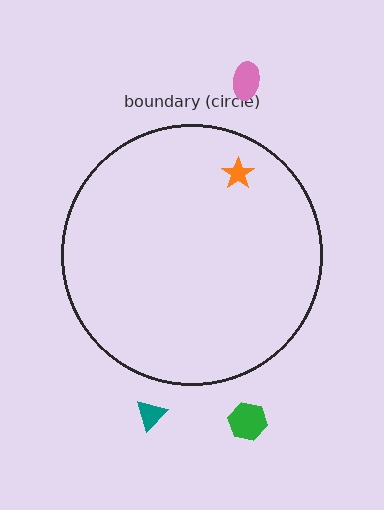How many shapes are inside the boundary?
1 inside, 3 outside.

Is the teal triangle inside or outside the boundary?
Outside.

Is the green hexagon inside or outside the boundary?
Outside.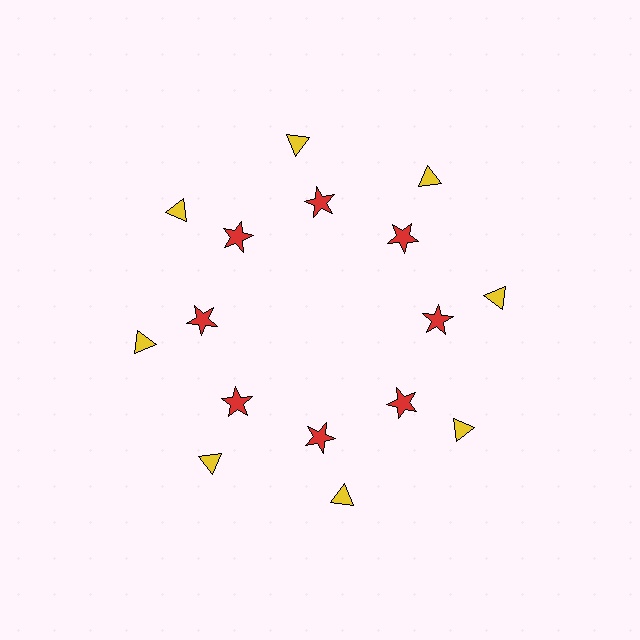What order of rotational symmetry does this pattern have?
This pattern has 8-fold rotational symmetry.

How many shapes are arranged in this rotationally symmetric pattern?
There are 16 shapes, arranged in 8 groups of 2.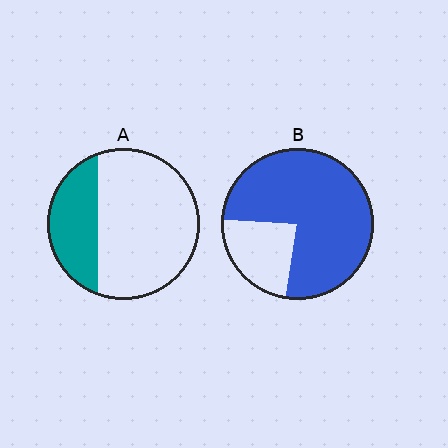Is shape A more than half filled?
No.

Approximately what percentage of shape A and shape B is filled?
A is approximately 30% and B is approximately 75%.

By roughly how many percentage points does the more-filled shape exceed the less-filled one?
By roughly 50 percentage points (B over A).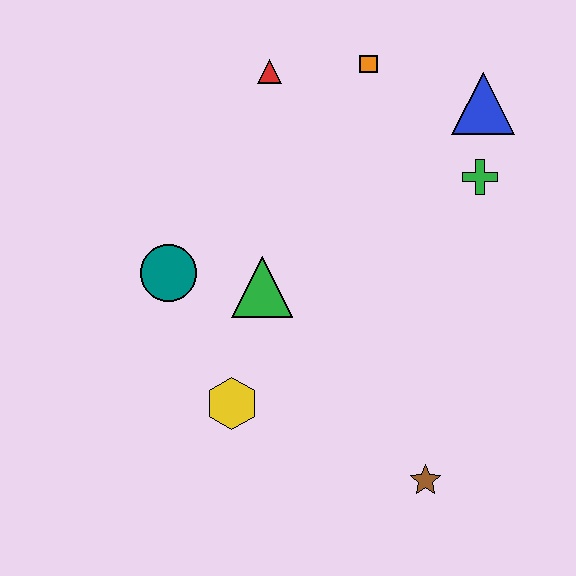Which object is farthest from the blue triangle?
The yellow hexagon is farthest from the blue triangle.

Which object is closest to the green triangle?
The teal circle is closest to the green triangle.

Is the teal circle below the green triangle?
No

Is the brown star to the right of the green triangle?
Yes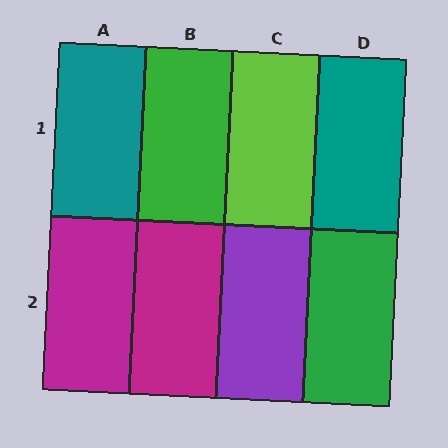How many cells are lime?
1 cell is lime.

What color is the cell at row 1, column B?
Green.